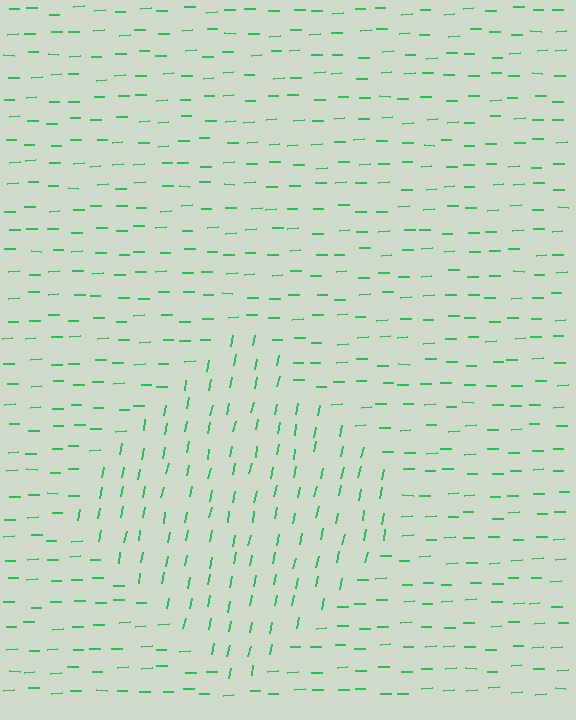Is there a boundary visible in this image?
Yes, there is a texture boundary formed by a change in line orientation.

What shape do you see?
I see a diamond.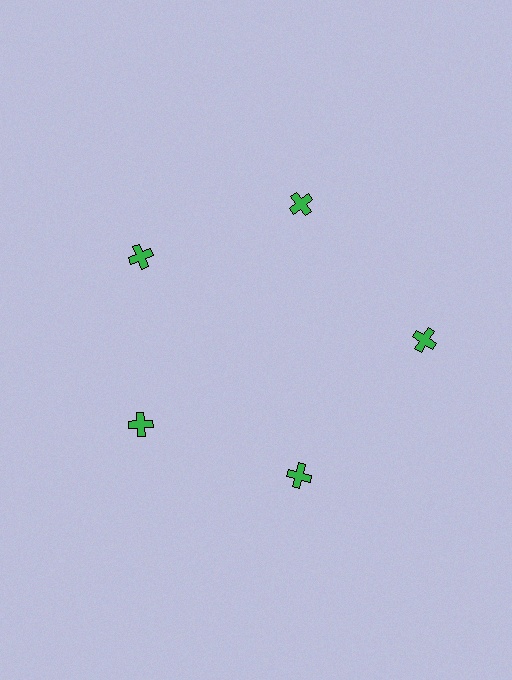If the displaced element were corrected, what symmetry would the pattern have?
It would have 5-fold rotational symmetry — the pattern would map onto itself every 72 degrees.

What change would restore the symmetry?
The symmetry would be restored by moving it inward, back onto the ring so that all 5 crosses sit at equal angles and equal distance from the center.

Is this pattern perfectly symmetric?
No. The 5 green crosses are arranged in a ring, but one element near the 3 o'clock position is pushed outward from the center, breaking the 5-fold rotational symmetry.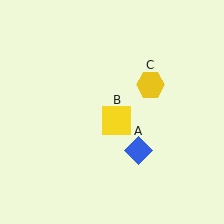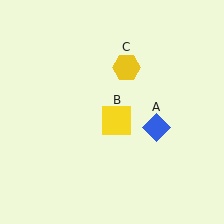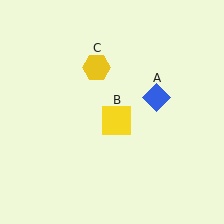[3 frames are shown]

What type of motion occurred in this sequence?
The blue diamond (object A), yellow hexagon (object C) rotated counterclockwise around the center of the scene.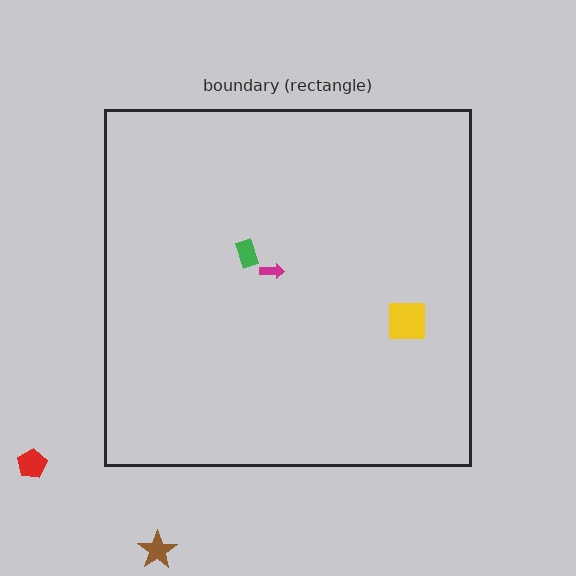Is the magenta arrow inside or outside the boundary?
Inside.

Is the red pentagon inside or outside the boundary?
Outside.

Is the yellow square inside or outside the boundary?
Inside.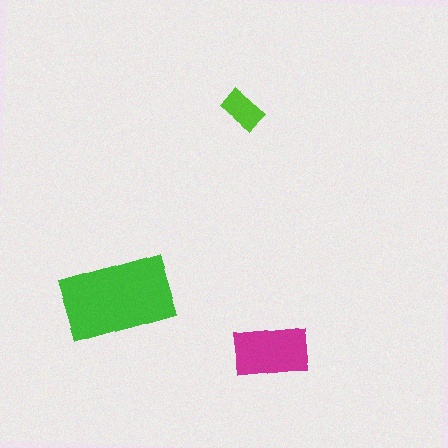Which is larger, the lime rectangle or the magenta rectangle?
The magenta one.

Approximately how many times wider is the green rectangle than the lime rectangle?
About 2.5 times wider.